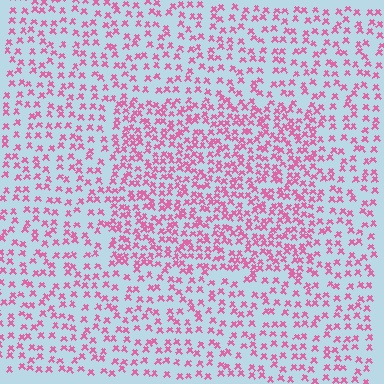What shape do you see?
I see a rectangle.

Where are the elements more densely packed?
The elements are more densely packed inside the rectangle boundary.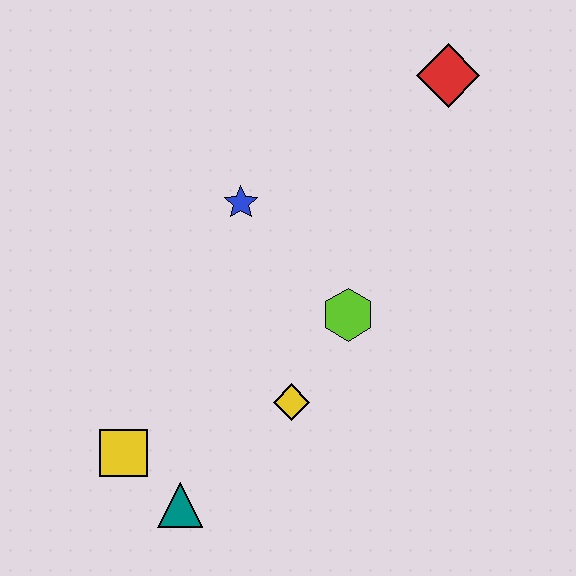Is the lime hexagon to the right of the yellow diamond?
Yes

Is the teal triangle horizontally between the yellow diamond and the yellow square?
Yes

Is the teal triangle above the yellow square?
No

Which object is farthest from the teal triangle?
The red diamond is farthest from the teal triangle.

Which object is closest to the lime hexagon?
The yellow diamond is closest to the lime hexagon.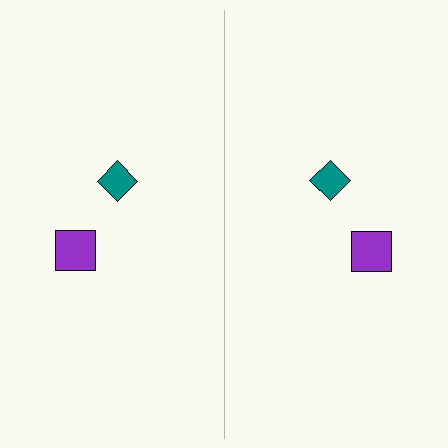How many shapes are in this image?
There are 4 shapes in this image.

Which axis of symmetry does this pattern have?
The pattern has a vertical axis of symmetry running through the center of the image.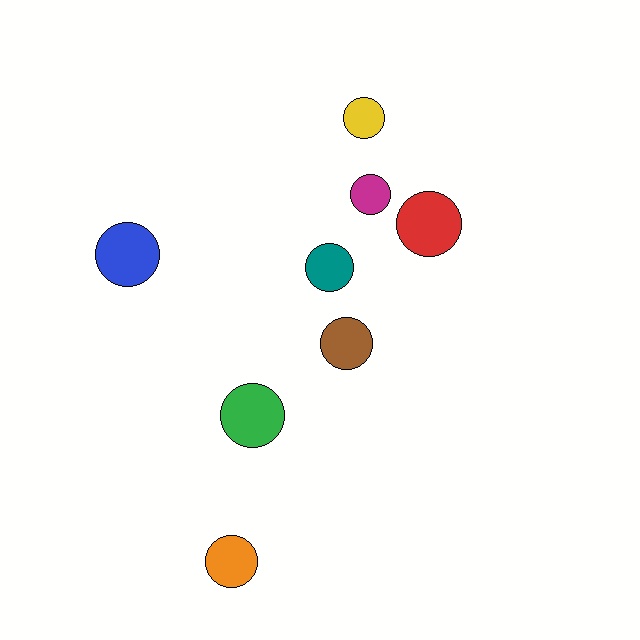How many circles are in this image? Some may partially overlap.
There are 8 circles.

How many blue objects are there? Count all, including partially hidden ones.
There is 1 blue object.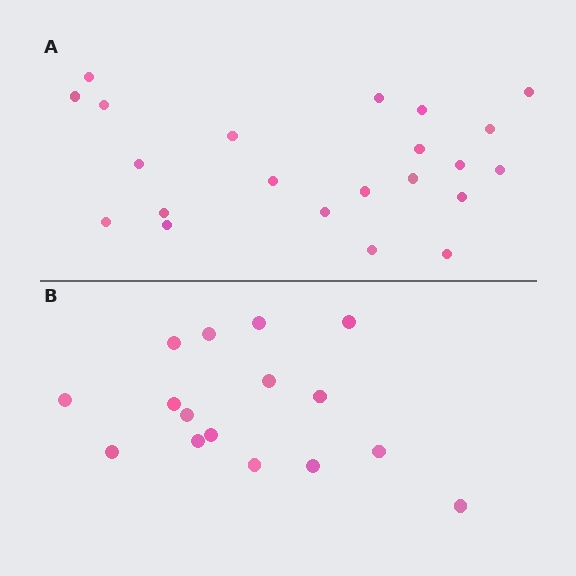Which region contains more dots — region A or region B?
Region A (the top region) has more dots.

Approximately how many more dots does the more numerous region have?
Region A has about 6 more dots than region B.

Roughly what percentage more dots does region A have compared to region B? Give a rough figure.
About 40% more.